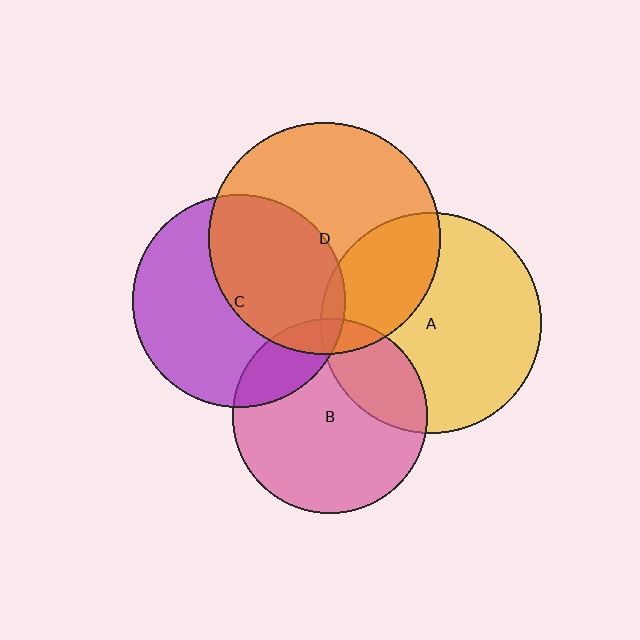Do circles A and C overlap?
Yes.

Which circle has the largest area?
Circle D (orange).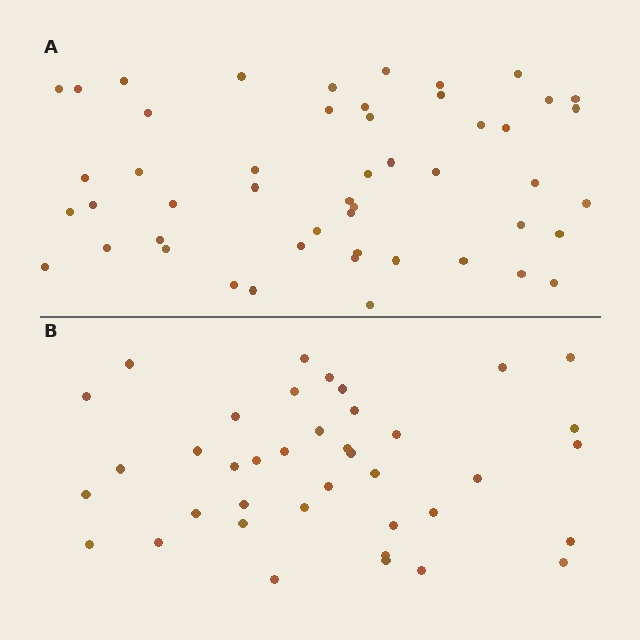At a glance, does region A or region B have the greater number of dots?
Region A (the top region) has more dots.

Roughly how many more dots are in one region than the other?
Region A has roughly 12 or so more dots than region B.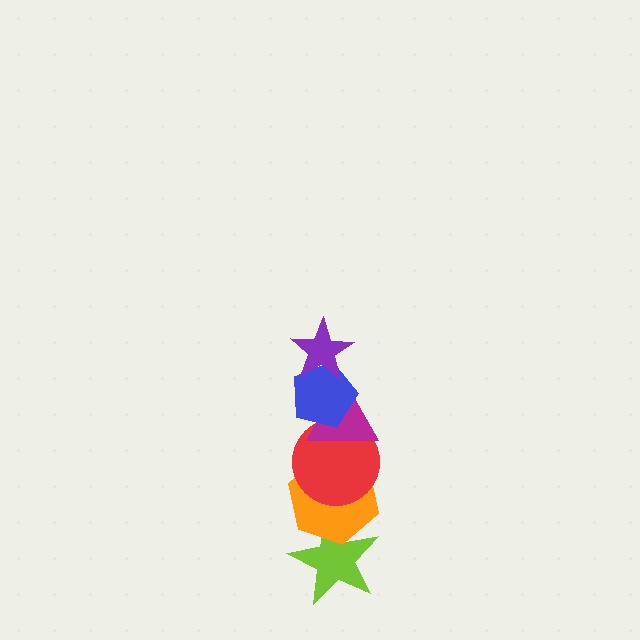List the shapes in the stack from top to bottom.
From top to bottom: the purple star, the blue pentagon, the magenta triangle, the red circle, the orange hexagon, the lime star.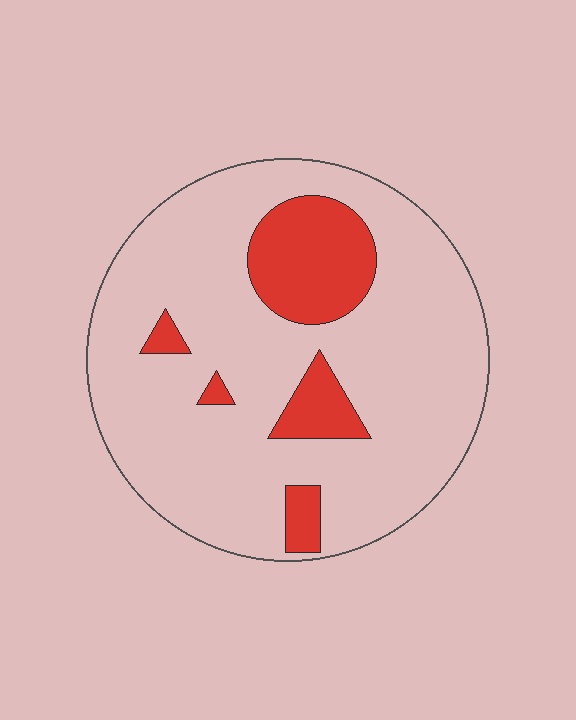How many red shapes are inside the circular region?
5.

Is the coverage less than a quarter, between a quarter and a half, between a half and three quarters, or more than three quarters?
Less than a quarter.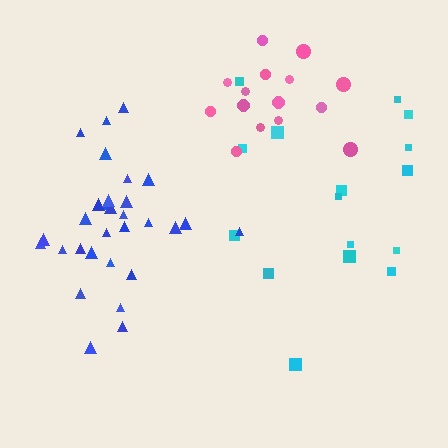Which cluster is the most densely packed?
Blue.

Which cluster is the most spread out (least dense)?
Cyan.